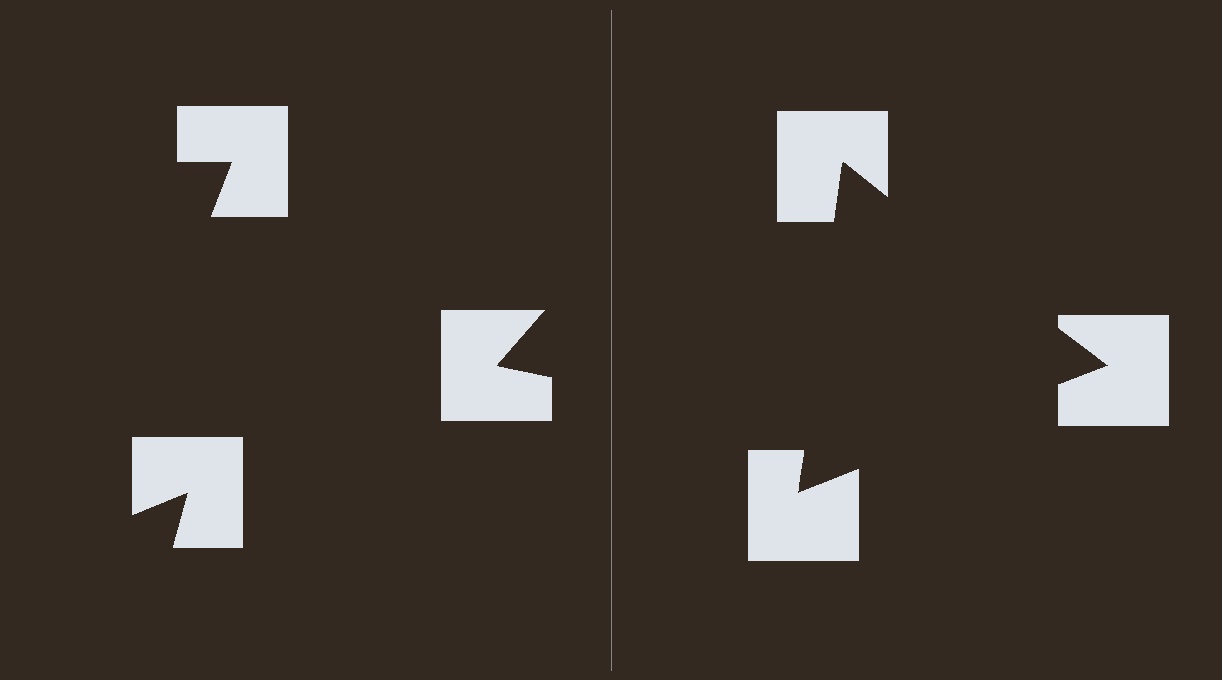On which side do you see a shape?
An illusory triangle appears on the right side. On the left side the wedge cuts are rotated, so no coherent shape forms.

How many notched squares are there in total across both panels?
6 — 3 on each side.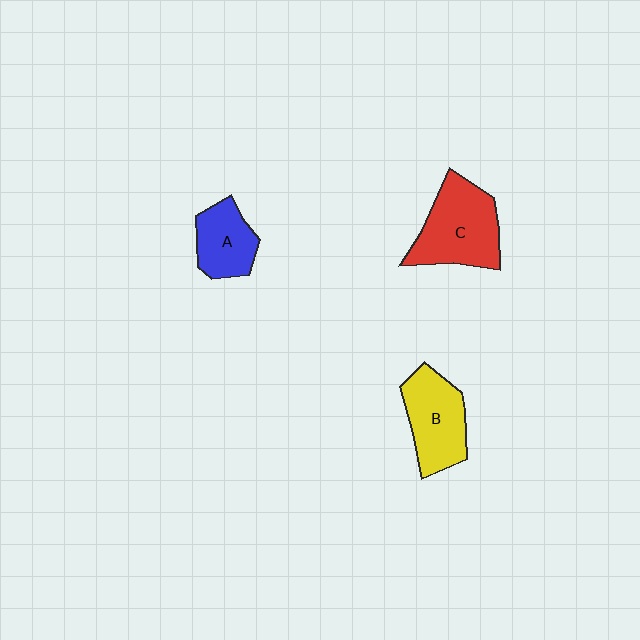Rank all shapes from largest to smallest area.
From largest to smallest: C (red), B (yellow), A (blue).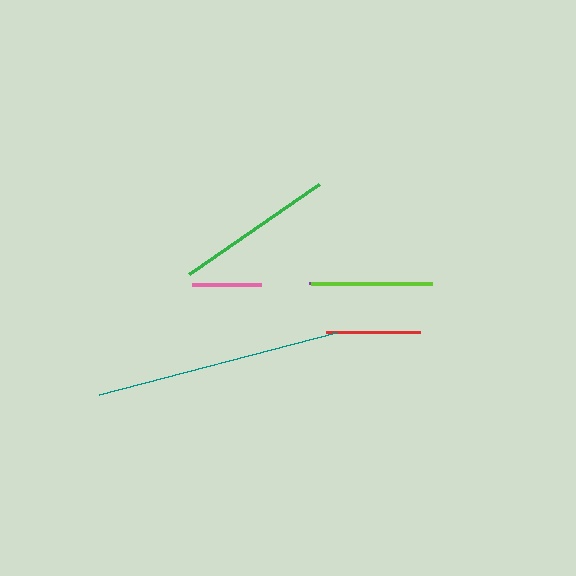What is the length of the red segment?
The red segment is approximately 94 pixels long.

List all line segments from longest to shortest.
From longest to shortest: teal, green, lime, red, purple, pink.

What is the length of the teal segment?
The teal segment is approximately 245 pixels long.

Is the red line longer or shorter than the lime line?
The lime line is longer than the red line.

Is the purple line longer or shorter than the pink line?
The purple line is longer than the pink line.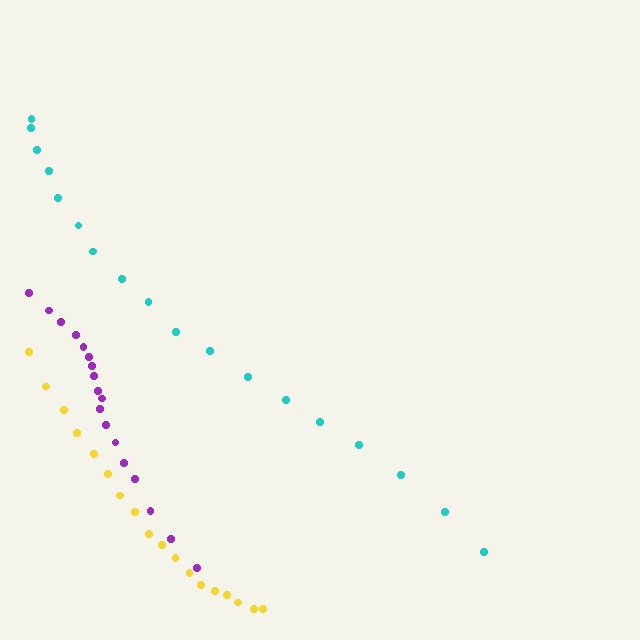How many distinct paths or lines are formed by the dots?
There are 3 distinct paths.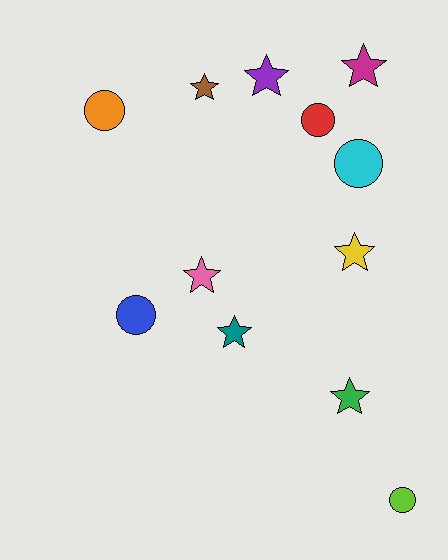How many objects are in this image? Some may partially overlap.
There are 12 objects.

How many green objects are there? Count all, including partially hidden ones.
There is 1 green object.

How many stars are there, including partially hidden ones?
There are 7 stars.